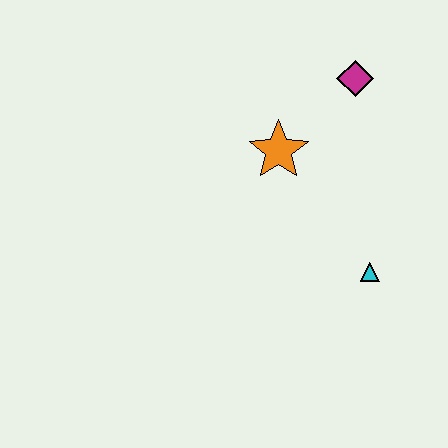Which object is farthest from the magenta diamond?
The cyan triangle is farthest from the magenta diamond.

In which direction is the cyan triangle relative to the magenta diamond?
The cyan triangle is below the magenta diamond.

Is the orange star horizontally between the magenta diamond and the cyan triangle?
No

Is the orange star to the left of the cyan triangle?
Yes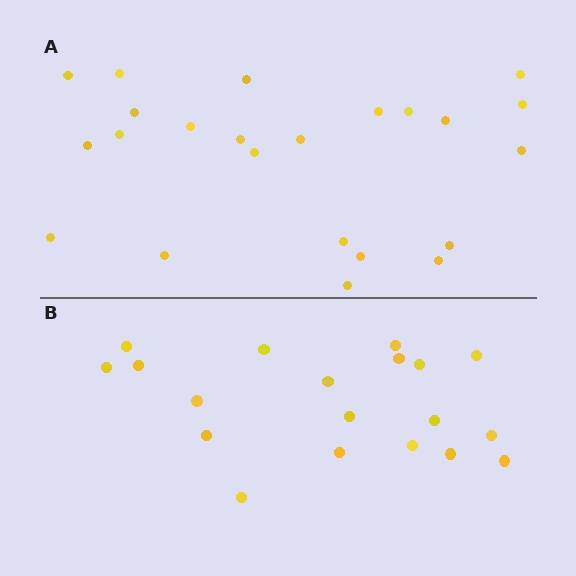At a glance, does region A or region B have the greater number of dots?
Region A (the top region) has more dots.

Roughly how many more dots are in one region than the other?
Region A has about 4 more dots than region B.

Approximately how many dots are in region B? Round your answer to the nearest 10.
About 20 dots. (The exact count is 19, which rounds to 20.)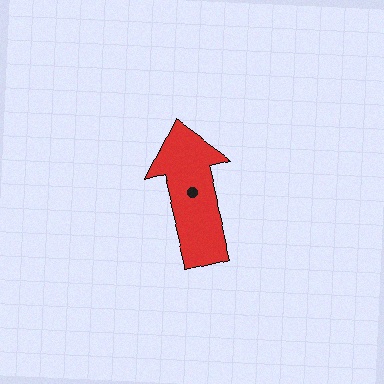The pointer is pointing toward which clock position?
Roughly 12 o'clock.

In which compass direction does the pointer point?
North.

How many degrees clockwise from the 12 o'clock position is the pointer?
Approximately 346 degrees.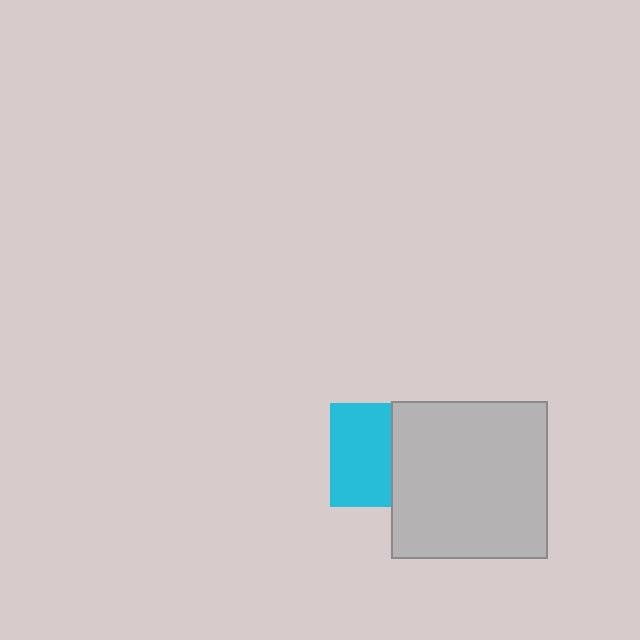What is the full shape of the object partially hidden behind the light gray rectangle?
The partially hidden object is a cyan square.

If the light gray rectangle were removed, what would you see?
You would see the complete cyan square.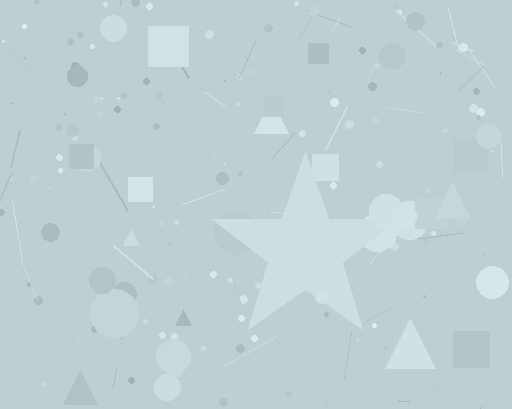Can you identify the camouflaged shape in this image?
The camouflaged shape is a star.